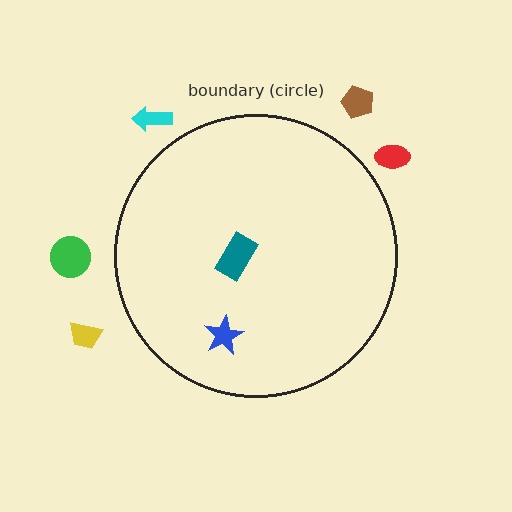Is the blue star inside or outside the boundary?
Inside.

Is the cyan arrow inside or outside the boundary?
Outside.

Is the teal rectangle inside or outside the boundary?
Inside.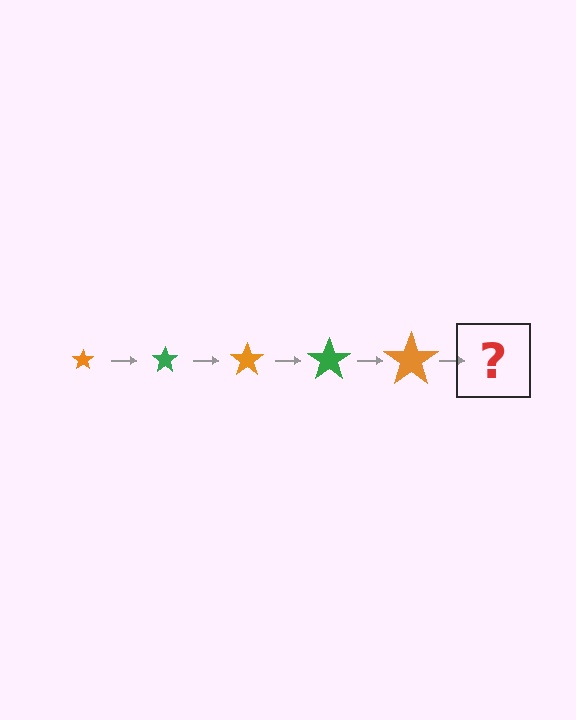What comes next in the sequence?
The next element should be a green star, larger than the previous one.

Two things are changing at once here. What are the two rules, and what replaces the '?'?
The two rules are that the star grows larger each step and the color cycles through orange and green. The '?' should be a green star, larger than the previous one.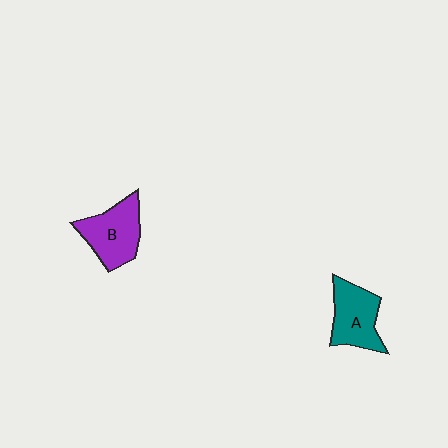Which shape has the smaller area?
Shape A (teal).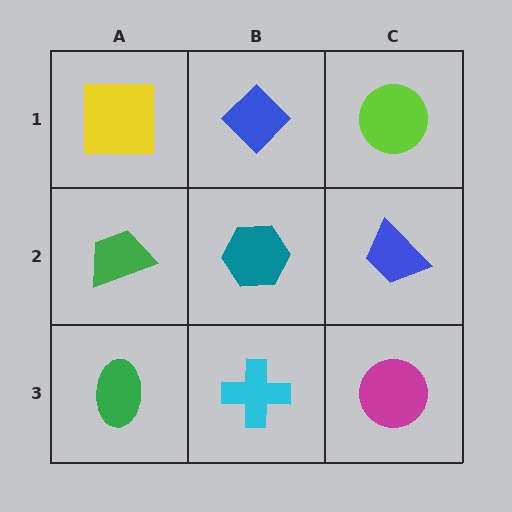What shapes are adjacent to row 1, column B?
A teal hexagon (row 2, column B), a yellow square (row 1, column A), a lime circle (row 1, column C).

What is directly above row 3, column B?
A teal hexagon.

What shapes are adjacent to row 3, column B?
A teal hexagon (row 2, column B), a green ellipse (row 3, column A), a magenta circle (row 3, column C).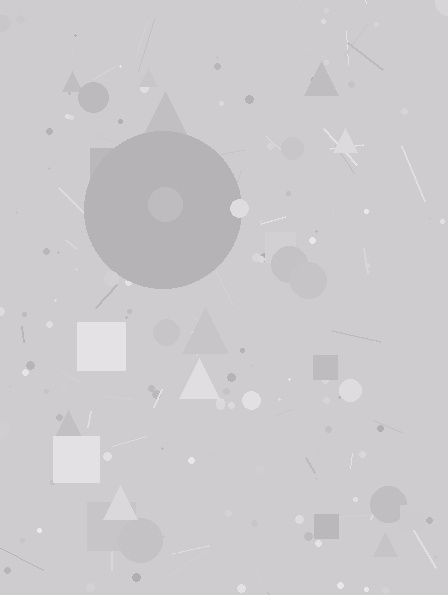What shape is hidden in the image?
A circle is hidden in the image.